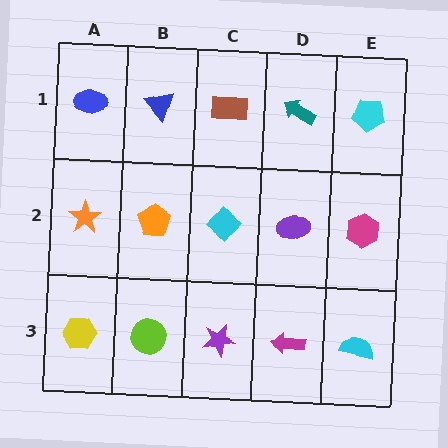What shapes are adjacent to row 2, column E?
A cyan pentagon (row 1, column E), a cyan semicircle (row 3, column E), a purple ellipse (row 2, column D).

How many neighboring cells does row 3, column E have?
2.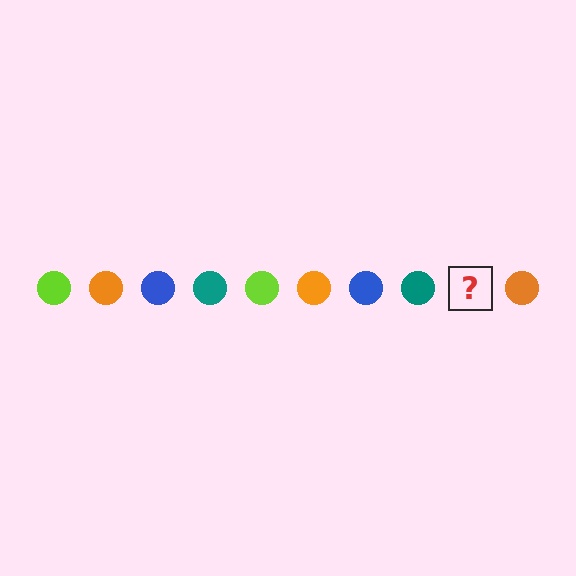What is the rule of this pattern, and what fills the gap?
The rule is that the pattern cycles through lime, orange, blue, teal circles. The gap should be filled with a lime circle.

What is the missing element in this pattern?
The missing element is a lime circle.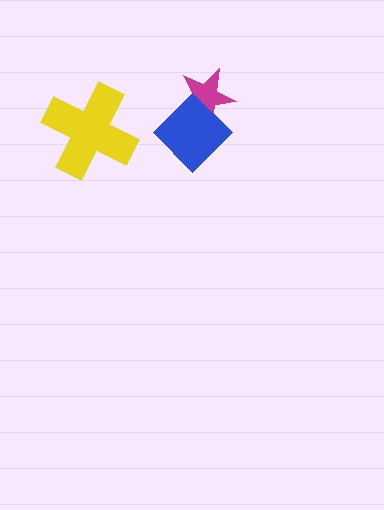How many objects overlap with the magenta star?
1 object overlaps with the magenta star.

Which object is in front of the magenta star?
The blue diamond is in front of the magenta star.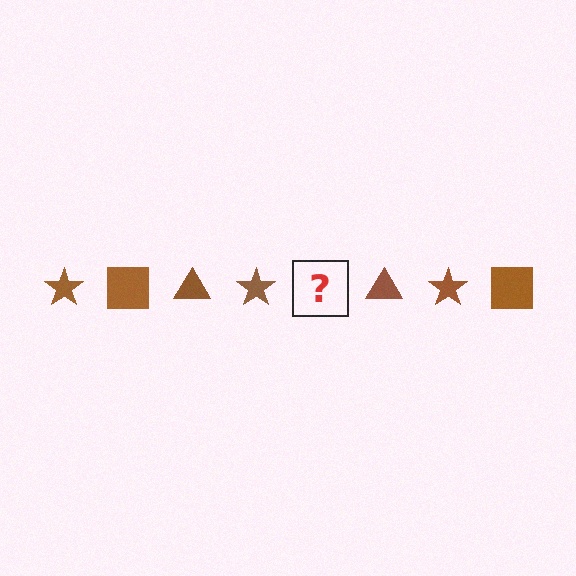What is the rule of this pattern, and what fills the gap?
The rule is that the pattern cycles through star, square, triangle shapes in brown. The gap should be filled with a brown square.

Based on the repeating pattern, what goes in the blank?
The blank should be a brown square.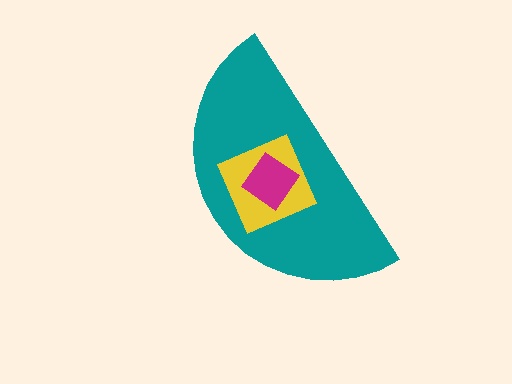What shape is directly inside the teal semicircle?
The yellow diamond.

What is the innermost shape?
The magenta diamond.